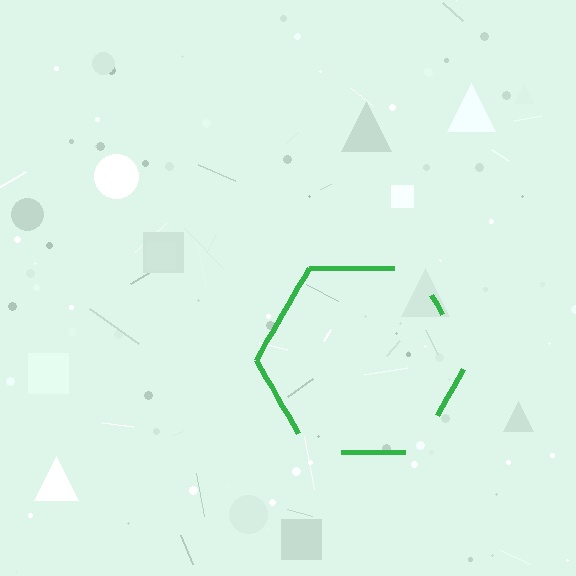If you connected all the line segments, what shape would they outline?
They would outline a hexagon.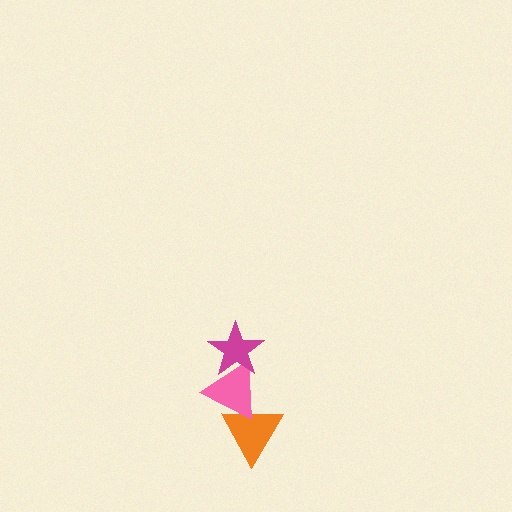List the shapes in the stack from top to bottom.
From top to bottom: the magenta star, the pink triangle, the orange triangle.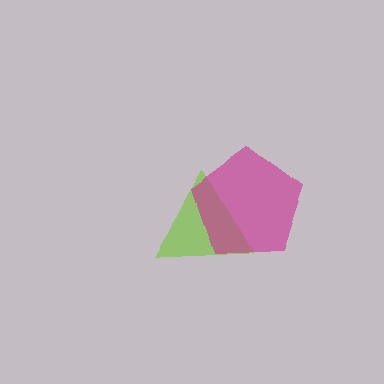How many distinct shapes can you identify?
There are 2 distinct shapes: a lime triangle, a magenta pentagon.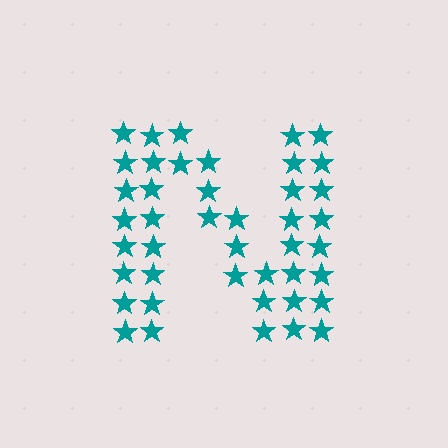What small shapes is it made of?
It is made of small stars.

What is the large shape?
The large shape is the letter N.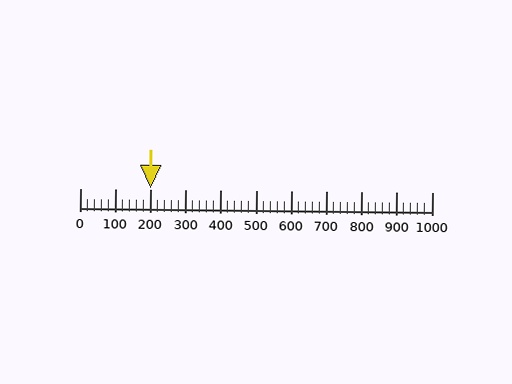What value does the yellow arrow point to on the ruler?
The yellow arrow points to approximately 200.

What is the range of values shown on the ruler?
The ruler shows values from 0 to 1000.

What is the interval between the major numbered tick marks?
The major tick marks are spaced 100 units apart.